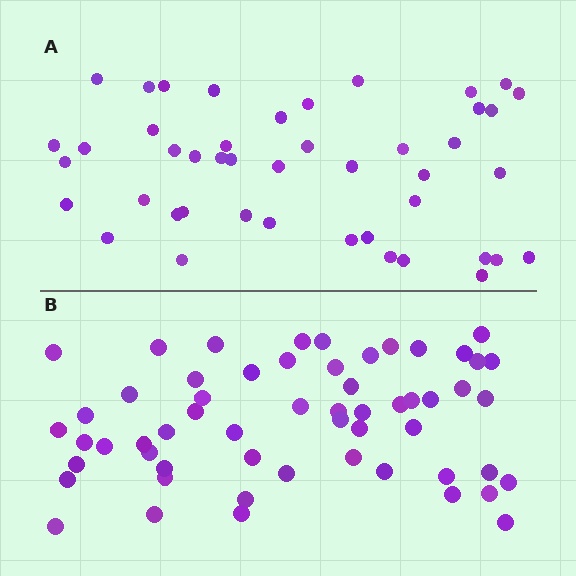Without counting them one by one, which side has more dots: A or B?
Region B (the bottom region) has more dots.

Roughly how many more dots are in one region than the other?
Region B has roughly 12 or so more dots than region A.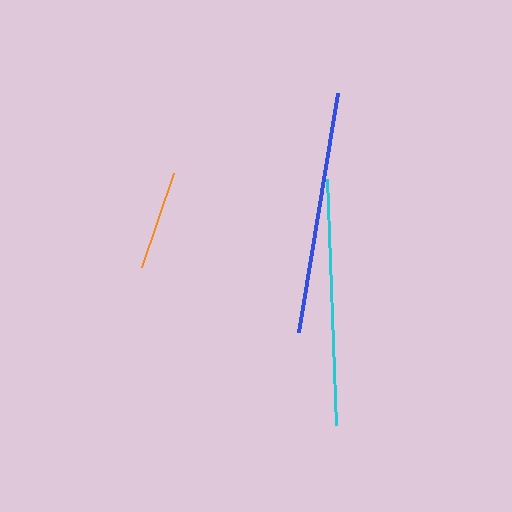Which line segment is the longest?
The cyan line is the longest at approximately 246 pixels.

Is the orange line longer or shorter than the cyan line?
The cyan line is longer than the orange line.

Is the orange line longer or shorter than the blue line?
The blue line is longer than the orange line.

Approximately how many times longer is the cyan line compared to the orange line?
The cyan line is approximately 2.5 times the length of the orange line.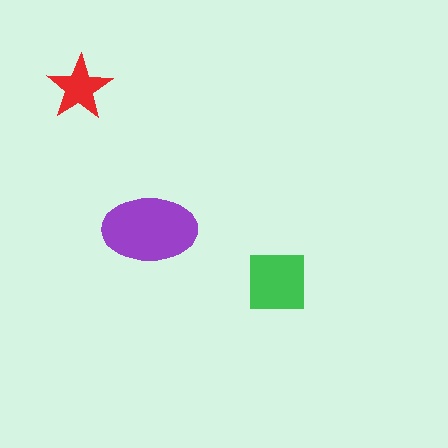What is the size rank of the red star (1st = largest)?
3rd.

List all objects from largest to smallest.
The purple ellipse, the green square, the red star.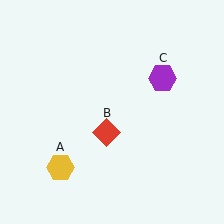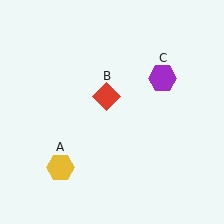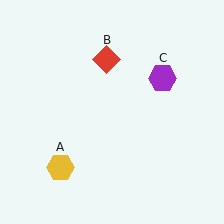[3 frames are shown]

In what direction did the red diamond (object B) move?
The red diamond (object B) moved up.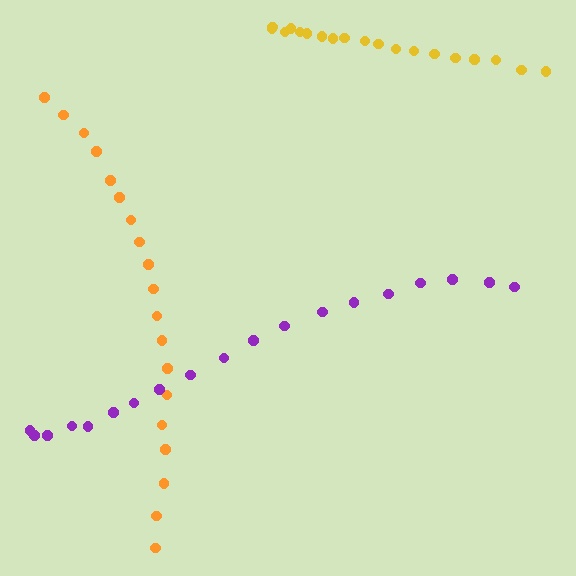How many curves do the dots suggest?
There are 3 distinct paths.